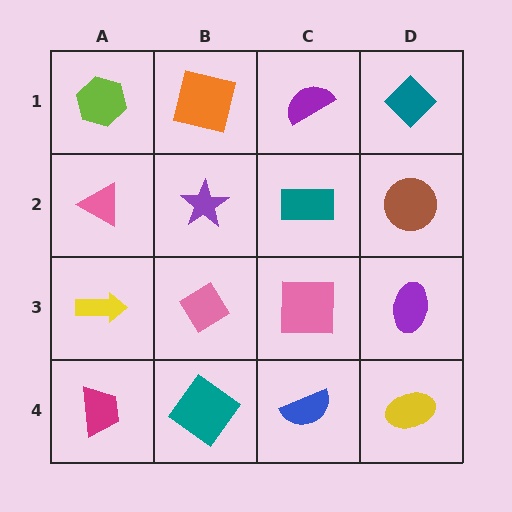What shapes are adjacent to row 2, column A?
A lime hexagon (row 1, column A), a yellow arrow (row 3, column A), a purple star (row 2, column B).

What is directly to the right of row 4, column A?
A teal diamond.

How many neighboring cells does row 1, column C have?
3.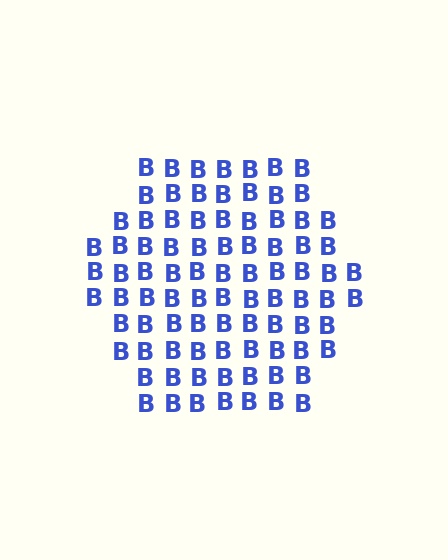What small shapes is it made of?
It is made of small letter B's.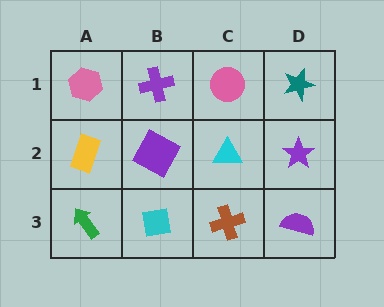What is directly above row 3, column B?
A purple square.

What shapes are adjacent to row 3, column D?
A purple star (row 2, column D), a brown cross (row 3, column C).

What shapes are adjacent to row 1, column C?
A cyan triangle (row 2, column C), a purple cross (row 1, column B), a teal star (row 1, column D).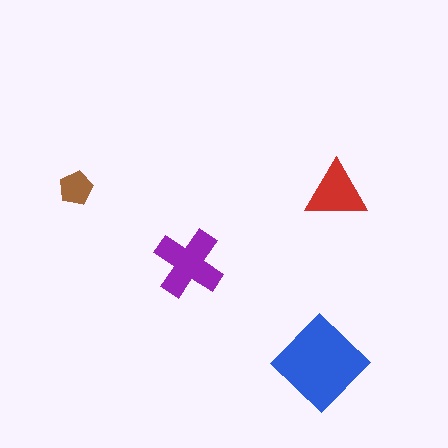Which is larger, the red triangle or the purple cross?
The purple cross.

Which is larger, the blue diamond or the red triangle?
The blue diamond.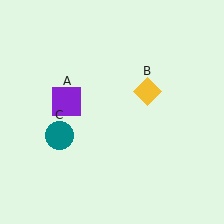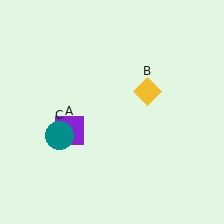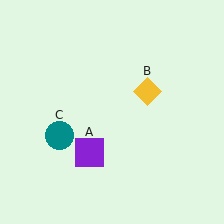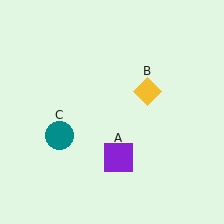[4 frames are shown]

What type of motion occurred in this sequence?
The purple square (object A) rotated counterclockwise around the center of the scene.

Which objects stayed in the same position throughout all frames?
Yellow diamond (object B) and teal circle (object C) remained stationary.